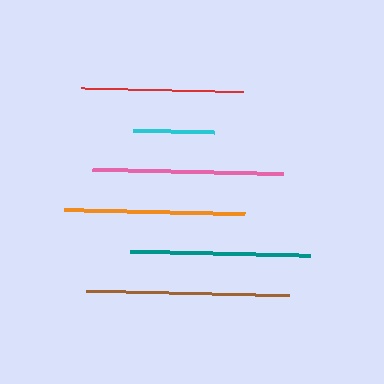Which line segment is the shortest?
The cyan line is the shortest at approximately 80 pixels.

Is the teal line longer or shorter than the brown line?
The brown line is longer than the teal line.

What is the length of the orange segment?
The orange segment is approximately 181 pixels long.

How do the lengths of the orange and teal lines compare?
The orange and teal lines are approximately the same length.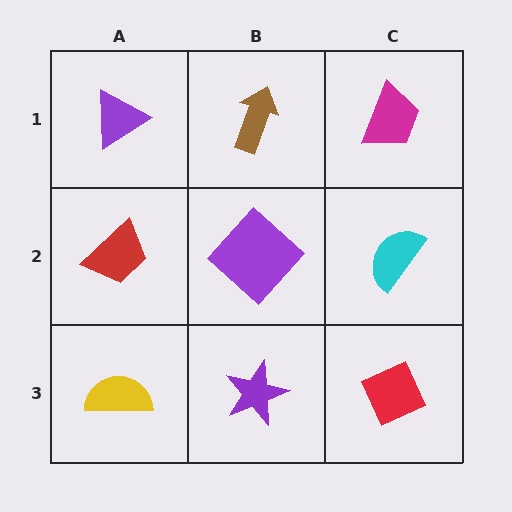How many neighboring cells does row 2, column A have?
3.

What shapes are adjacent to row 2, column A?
A purple triangle (row 1, column A), a yellow semicircle (row 3, column A), a purple diamond (row 2, column B).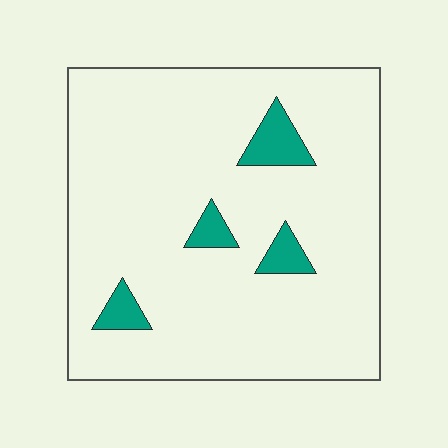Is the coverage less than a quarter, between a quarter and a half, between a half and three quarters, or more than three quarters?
Less than a quarter.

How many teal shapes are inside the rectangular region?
4.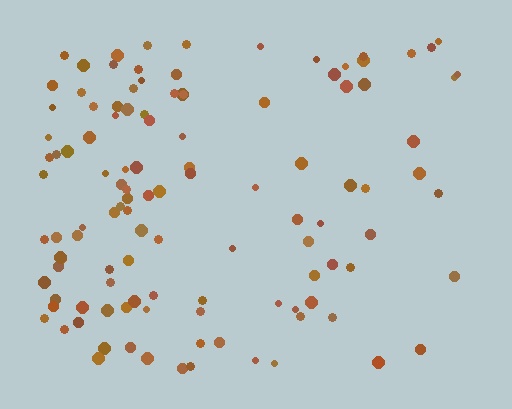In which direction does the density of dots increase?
From right to left, with the left side densest.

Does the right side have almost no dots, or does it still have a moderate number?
Still a moderate number, just noticeably fewer than the left.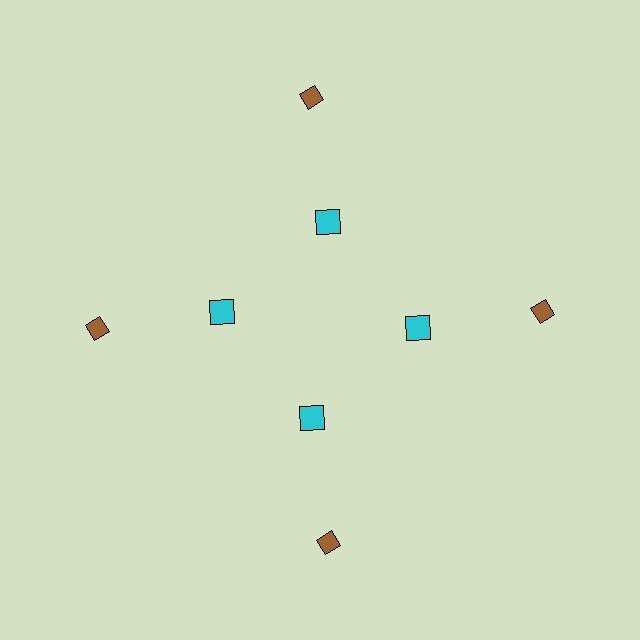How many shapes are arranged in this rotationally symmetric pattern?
There are 8 shapes, arranged in 4 groups of 2.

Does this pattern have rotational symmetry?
Yes, this pattern has 4-fold rotational symmetry. It looks the same after rotating 90 degrees around the center.